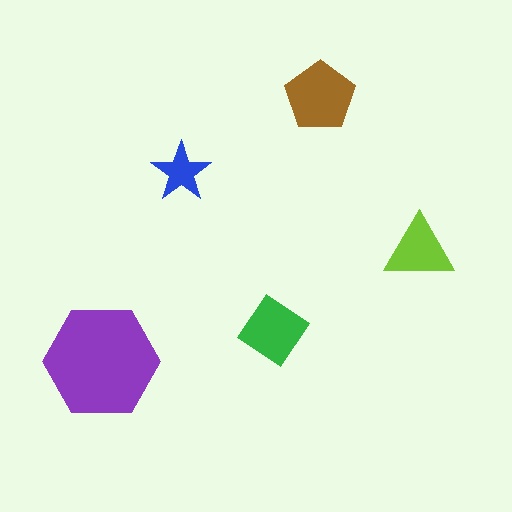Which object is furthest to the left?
The purple hexagon is leftmost.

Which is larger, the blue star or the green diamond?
The green diamond.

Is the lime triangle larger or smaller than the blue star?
Larger.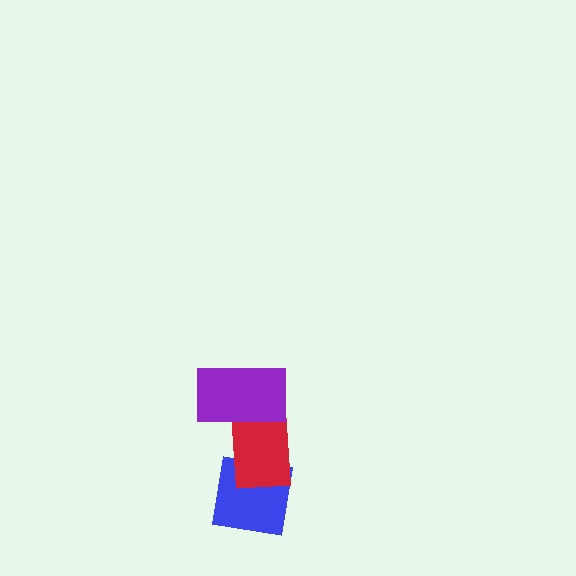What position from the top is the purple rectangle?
The purple rectangle is 1st from the top.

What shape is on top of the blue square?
The red rectangle is on top of the blue square.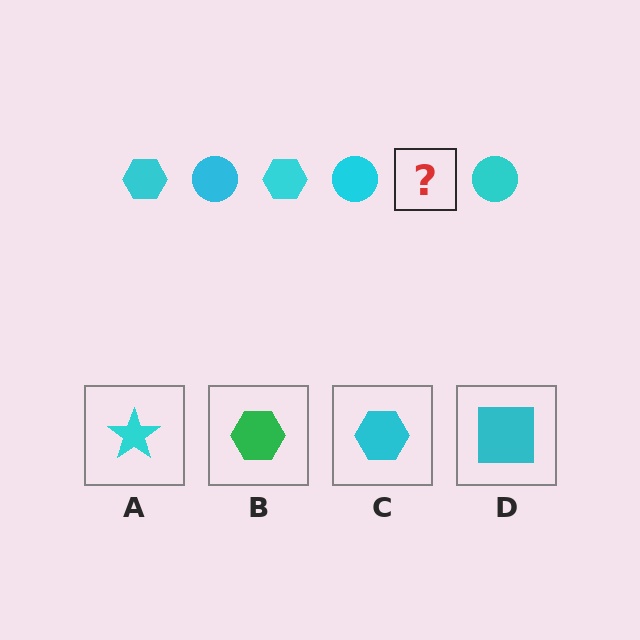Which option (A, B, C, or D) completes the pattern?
C.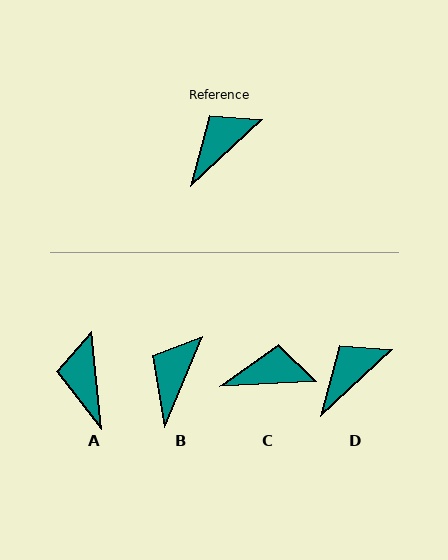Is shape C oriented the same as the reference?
No, it is off by about 40 degrees.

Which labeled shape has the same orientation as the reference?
D.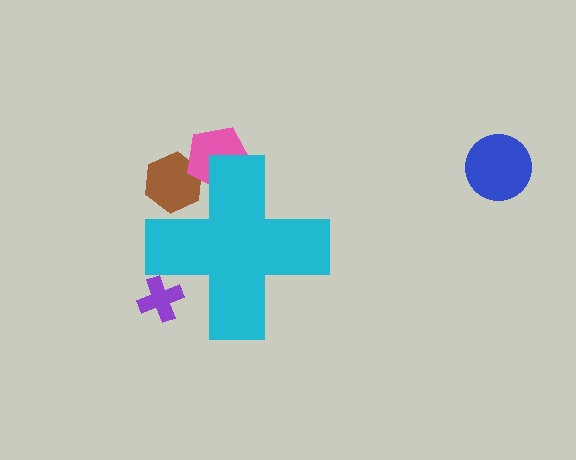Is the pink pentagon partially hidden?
Yes, the pink pentagon is partially hidden behind the cyan cross.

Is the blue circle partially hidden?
No, the blue circle is fully visible.